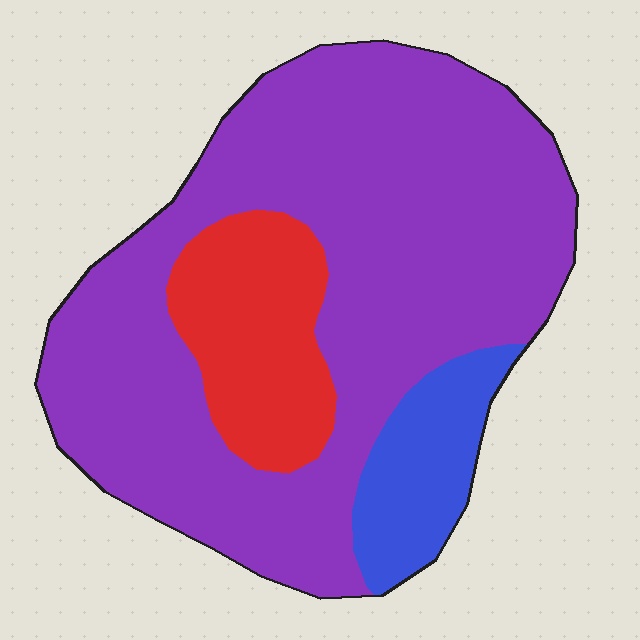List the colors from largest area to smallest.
From largest to smallest: purple, red, blue.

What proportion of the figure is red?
Red covers about 15% of the figure.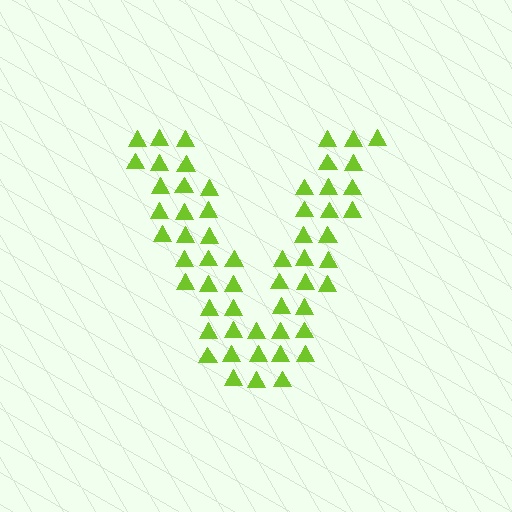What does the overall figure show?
The overall figure shows the letter V.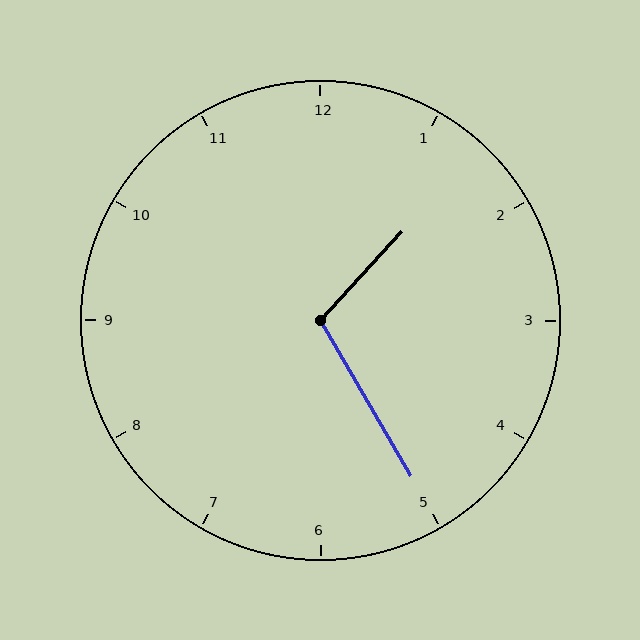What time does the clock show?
1:25.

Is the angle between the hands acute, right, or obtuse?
It is obtuse.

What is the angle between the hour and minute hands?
Approximately 108 degrees.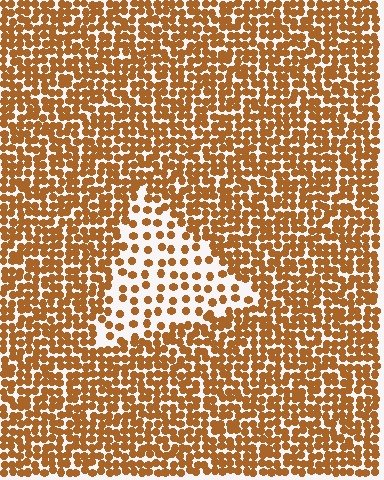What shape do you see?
I see a triangle.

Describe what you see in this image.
The image contains small brown elements arranged at two different densities. A triangle-shaped region is visible where the elements are less densely packed than the surrounding area.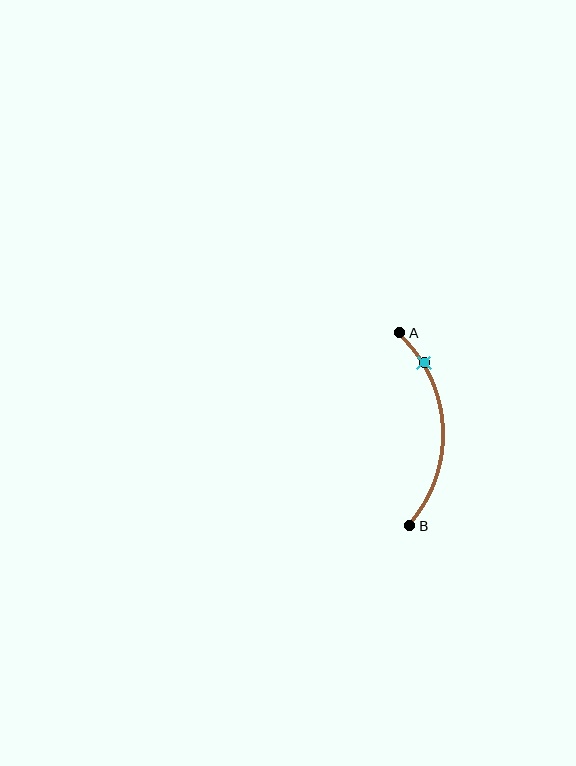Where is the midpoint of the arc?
The arc midpoint is the point on the curve farthest from the straight line joining A and B. It sits to the right of that line.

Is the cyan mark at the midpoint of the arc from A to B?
No. The cyan mark lies on the arc but is closer to endpoint A. The arc midpoint would be at the point on the curve equidistant along the arc from both A and B.